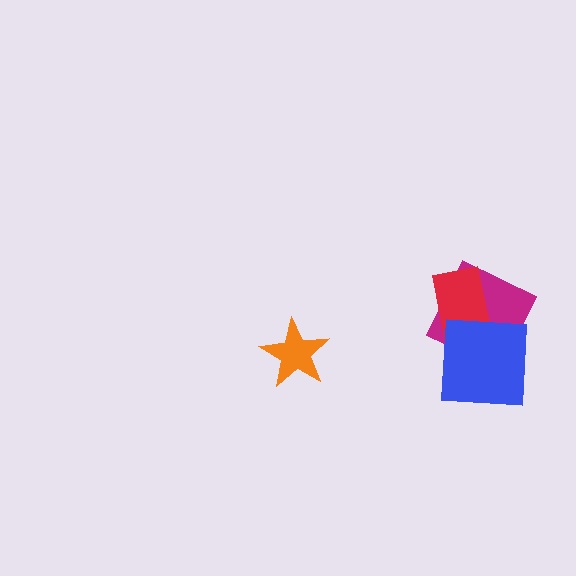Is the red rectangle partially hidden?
Yes, it is partially covered by another shape.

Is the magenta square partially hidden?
Yes, it is partially covered by another shape.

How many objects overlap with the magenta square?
2 objects overlap with the magenta square.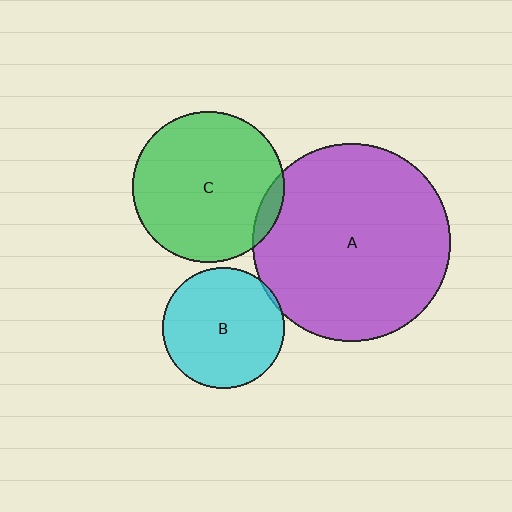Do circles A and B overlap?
Yes.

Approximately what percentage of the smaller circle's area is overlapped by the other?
Approximately 5%.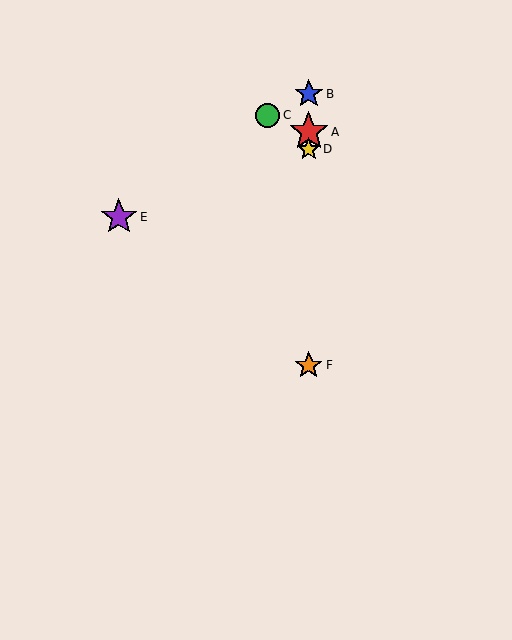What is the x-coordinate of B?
Object B is at x≈309.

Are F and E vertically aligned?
No, F is at x≈309 and E is at x≈119.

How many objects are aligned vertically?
4 objects (A, B, D, F) are aligned vertically.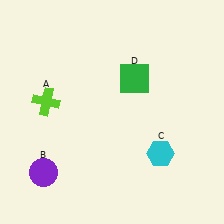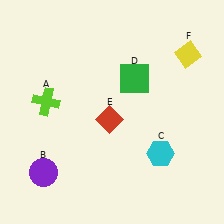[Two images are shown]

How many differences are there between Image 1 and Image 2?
There are 2 differences between the two images.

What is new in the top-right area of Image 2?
A yellow diamond (F) was added in the top-right area of Image 2.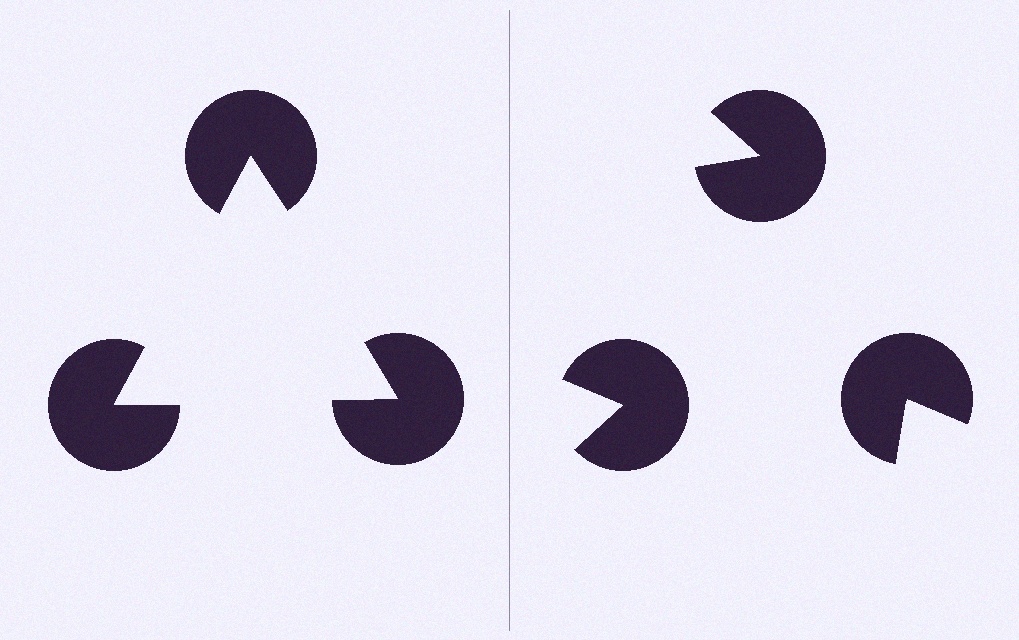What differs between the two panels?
The pac-man discs are positioned identically on both sides; only the wedge orientations differ. On the left they align to a triangle; on the right they are misaligned.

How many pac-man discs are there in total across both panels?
6 — 3 on each side.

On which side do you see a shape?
An illusory triangle appears on the left side. On the right side the wedge cuts are rotated, so no coherent shape forms.